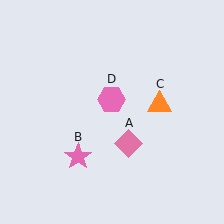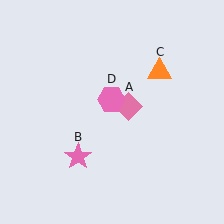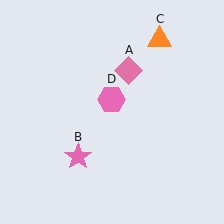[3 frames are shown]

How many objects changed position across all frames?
2 objects changed position: pink diamond (object A), orange triangle (object C).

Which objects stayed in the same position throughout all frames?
Pink star (object B) and pink hexagon (object D) remained stationary.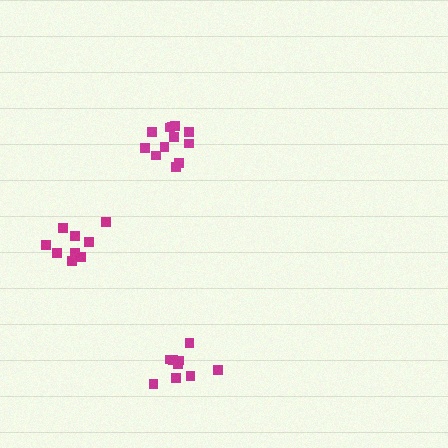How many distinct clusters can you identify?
There are 3 distinct clusters.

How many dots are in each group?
Group 1: 12 dots, Group 2: 9 dots, Group 3: 9 dots (30 total).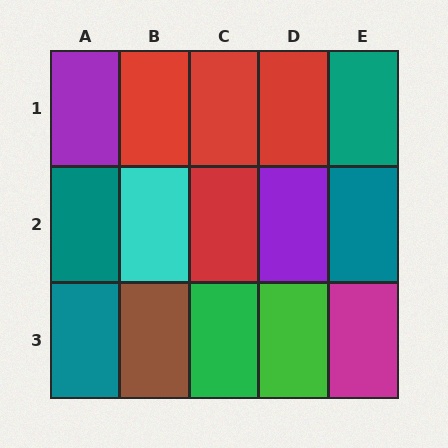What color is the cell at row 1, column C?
Red.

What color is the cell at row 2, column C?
Red.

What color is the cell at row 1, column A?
Purple.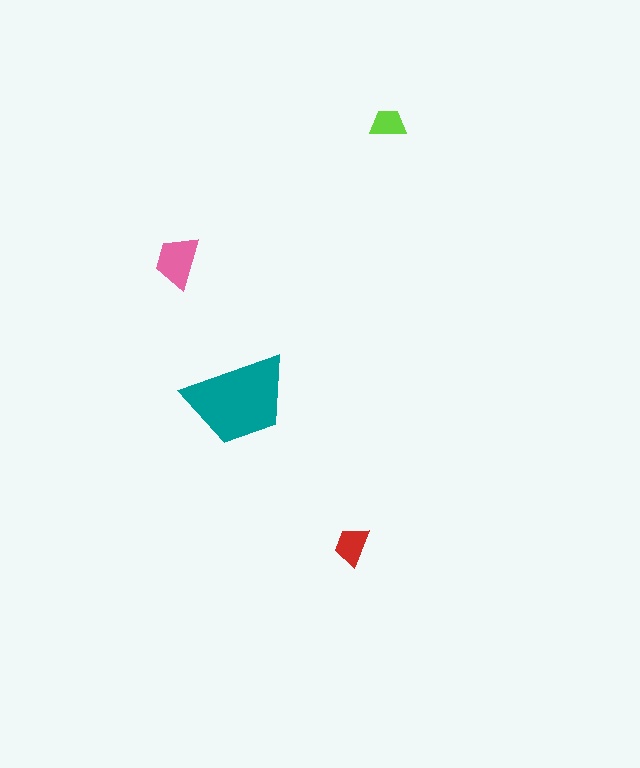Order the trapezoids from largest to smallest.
the teal one, the pink one, the red one, the lime one.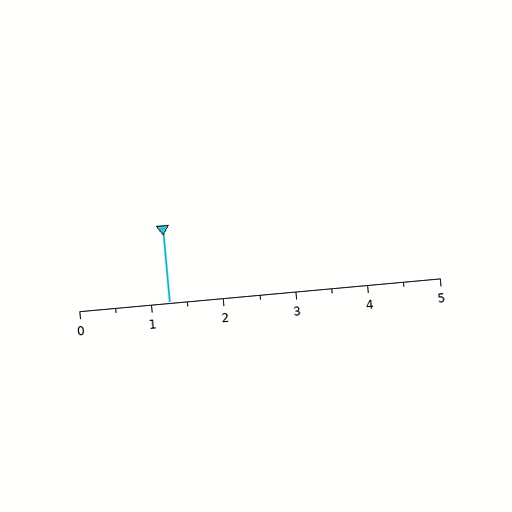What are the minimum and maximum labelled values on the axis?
The axis runs from 0 to 5.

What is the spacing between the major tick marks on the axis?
The major ticks are spaced 1 apart.